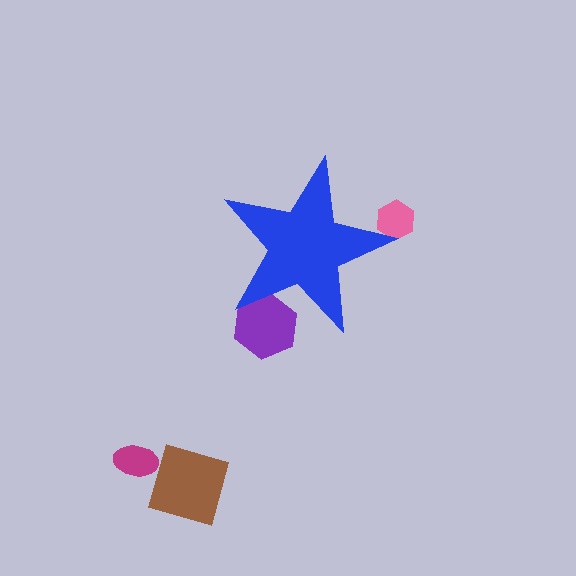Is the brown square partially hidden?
No, the brown square is fully visible.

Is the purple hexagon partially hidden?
Yes, the purple hexagon is partially hidden behind the blue star.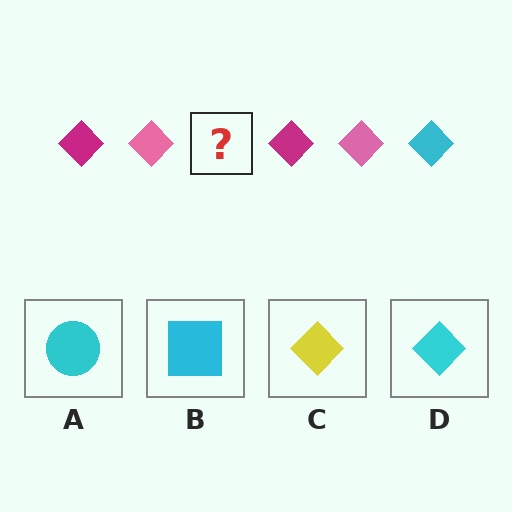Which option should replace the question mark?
Option D.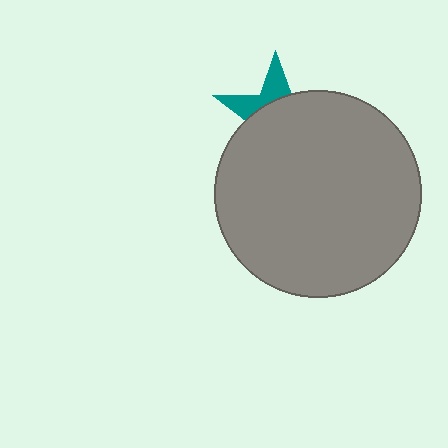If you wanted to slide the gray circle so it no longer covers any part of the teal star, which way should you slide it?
Slide it down — that is the most direct way to separate the two shapes.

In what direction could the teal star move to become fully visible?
The teal star could move up. That would shift it out from behind the gray circle entirely.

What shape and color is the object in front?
The object in front is a gray circle.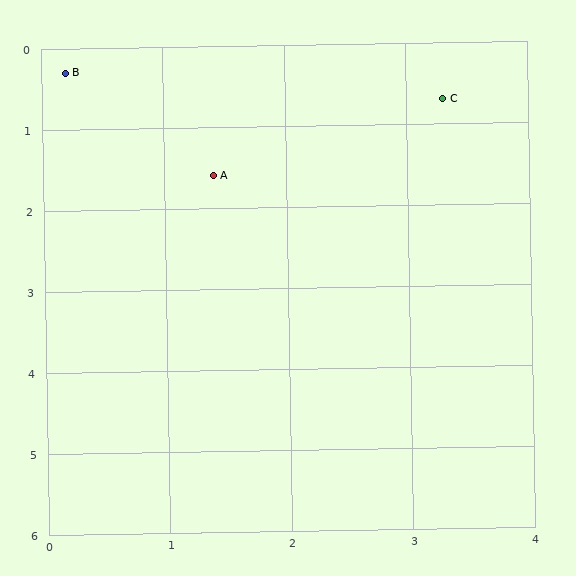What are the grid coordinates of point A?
Point A is at approximately (1.4, 1.6).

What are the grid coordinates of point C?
Point C is at approximately (3.3, 0.7).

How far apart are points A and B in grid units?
Points A and B are about 1.8 grid units apart.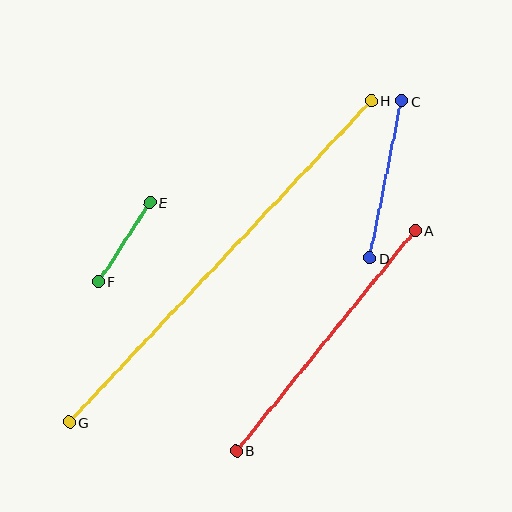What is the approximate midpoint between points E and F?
The midpoint is at approximately (124, 242) pixels.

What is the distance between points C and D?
The distance is approximately 160 pixels.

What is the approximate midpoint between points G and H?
The midpoint is at approximately (220, 262) pixels.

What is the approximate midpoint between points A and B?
The midpoint is at approximately (326, 341) pixels.